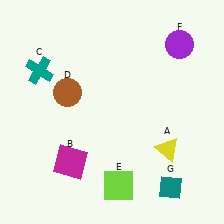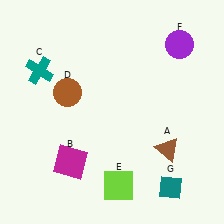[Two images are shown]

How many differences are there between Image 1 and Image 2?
There is 1 difference between the two images.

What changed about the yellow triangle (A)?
In Image 1, A is yellow. In Image 2, it changed to brown.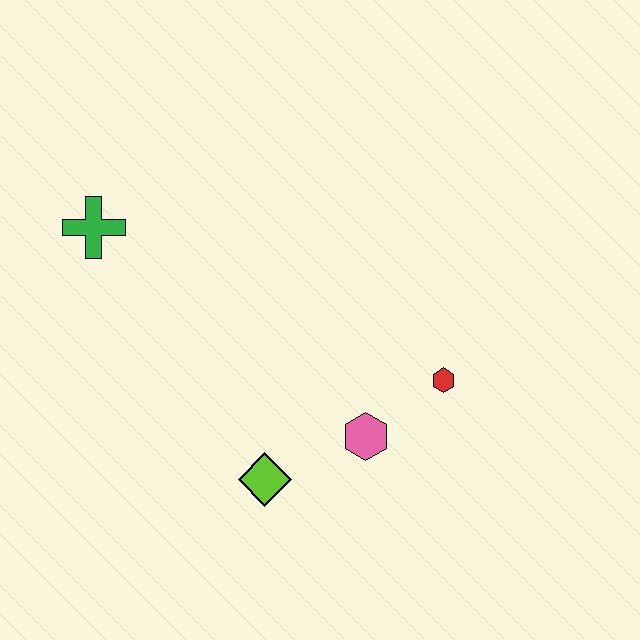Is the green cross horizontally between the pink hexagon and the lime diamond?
No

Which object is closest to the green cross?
The lime diamond is closest to the green cross.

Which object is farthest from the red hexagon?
The green cross is farthest from the red hexagon.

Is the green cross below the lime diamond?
No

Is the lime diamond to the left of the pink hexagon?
Yes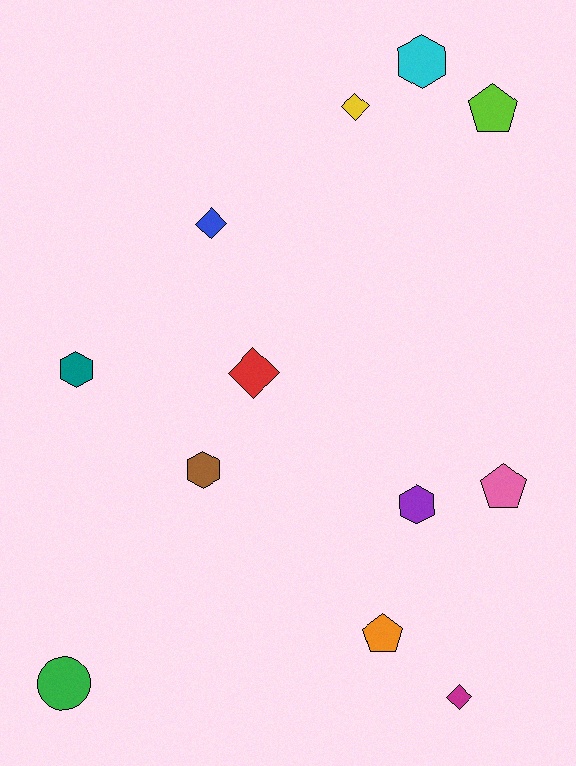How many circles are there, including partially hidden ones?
There is 1 circle.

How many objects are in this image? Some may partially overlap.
There are 12 objects.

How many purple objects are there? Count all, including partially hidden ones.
There is 1 purple object.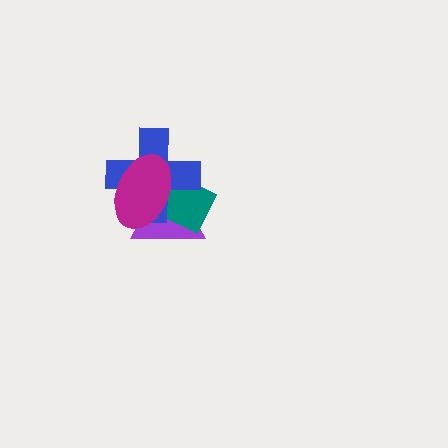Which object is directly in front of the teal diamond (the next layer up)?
The blue cross is directly in front of the teal diamond.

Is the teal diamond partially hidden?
Yes, it is partially covered by another shape.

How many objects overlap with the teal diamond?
3 objects overlap with the teal diamond.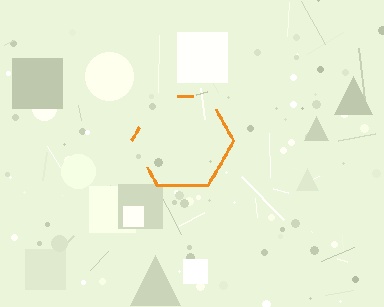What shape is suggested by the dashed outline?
The dashed outline suggests a hexagon.